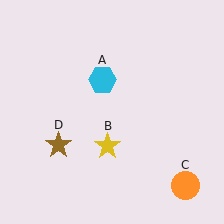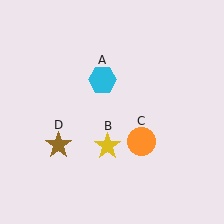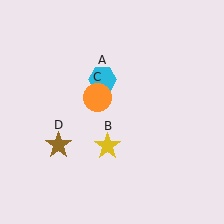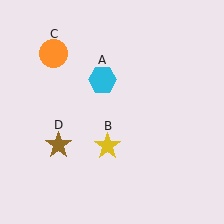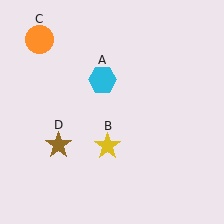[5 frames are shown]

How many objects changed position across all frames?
1 object changed position: orange circle (object C).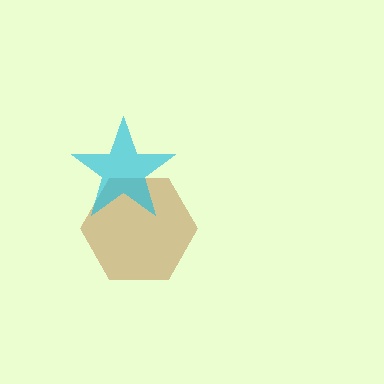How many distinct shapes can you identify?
There are 2 distinct shapes: a brown hexagon, a cyan star.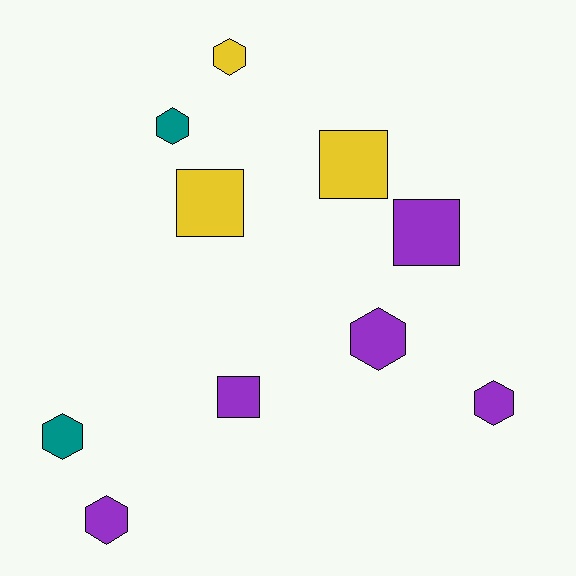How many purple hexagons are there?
There are 3 purple hexagons.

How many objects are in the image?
There are 10 objects.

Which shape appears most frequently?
Hexagon, with 6 objects.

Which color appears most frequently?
Purple, with 5 objects.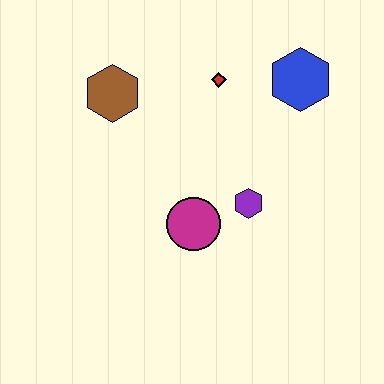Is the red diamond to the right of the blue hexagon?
No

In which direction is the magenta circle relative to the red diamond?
The magenta circle is below the red diamond.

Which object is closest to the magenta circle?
The purple hexagon is closest to the magenta circle.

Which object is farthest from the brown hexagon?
The blue hexagon is farthest from the brown hexagon.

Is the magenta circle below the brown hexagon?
Yes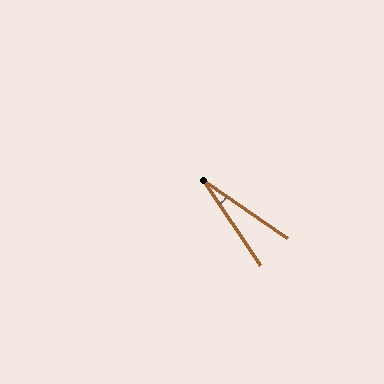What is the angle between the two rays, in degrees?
Approximately 21 degrees.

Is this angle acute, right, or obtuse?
It is acute.